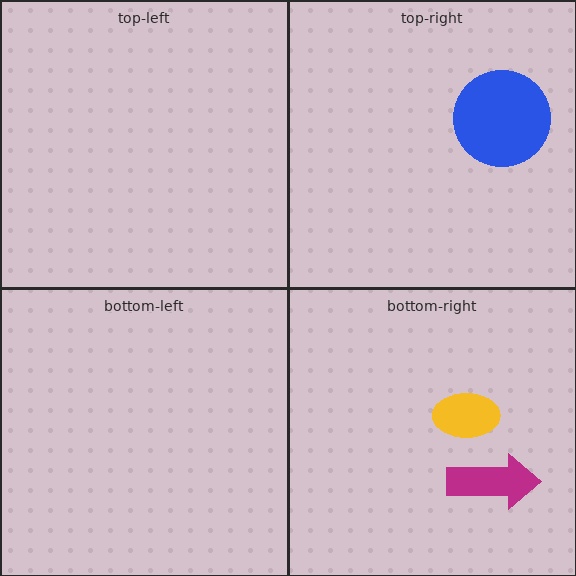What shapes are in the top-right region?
The blue circle.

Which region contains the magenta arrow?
The bottom-right region.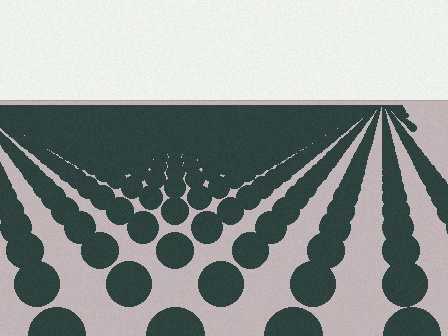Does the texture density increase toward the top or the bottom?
Density increases toward the top.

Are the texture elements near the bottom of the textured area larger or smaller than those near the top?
Larger. Near the bottom, elements are closer to the viewer and appear at a bigger on-screen size.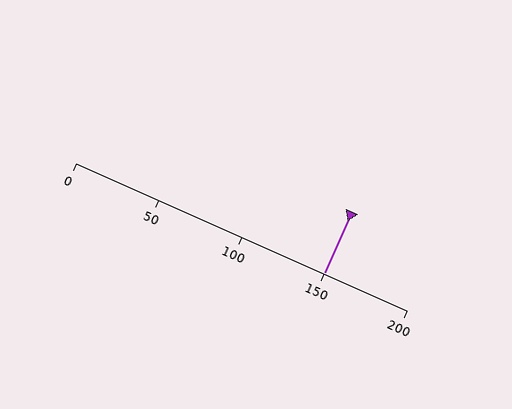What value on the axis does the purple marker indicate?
The marker indicates approximately 150.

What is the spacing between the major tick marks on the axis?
The major ticks are spaced 50 apart.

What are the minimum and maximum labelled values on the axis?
The axis runs from 0 to 200.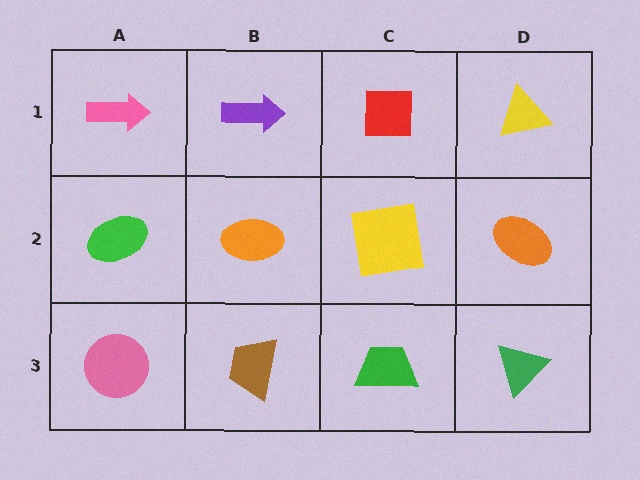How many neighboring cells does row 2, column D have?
3.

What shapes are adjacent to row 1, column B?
An orange ellipse (row 2, column B), a pink arrow (row 1, column A), a red square (row 1, column C).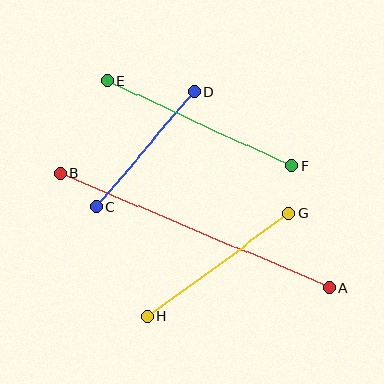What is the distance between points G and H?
The distance is approximately 175 pixels.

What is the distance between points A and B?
The distance is approximately 292 pixels.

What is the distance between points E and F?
The distance is approximately 203 pixels.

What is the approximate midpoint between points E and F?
The midpoint is at approximately (199, 123) pixels.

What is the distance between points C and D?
The distance is approximately 151 pixels.